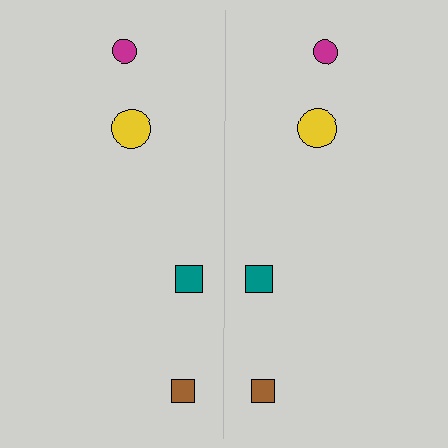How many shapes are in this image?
There are 8 shapes in this image.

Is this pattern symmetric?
Yes, this pattern has bilateral (reflection) symmetry.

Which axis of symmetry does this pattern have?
The pattern has a vertical axis of symmetry running through the center of the image.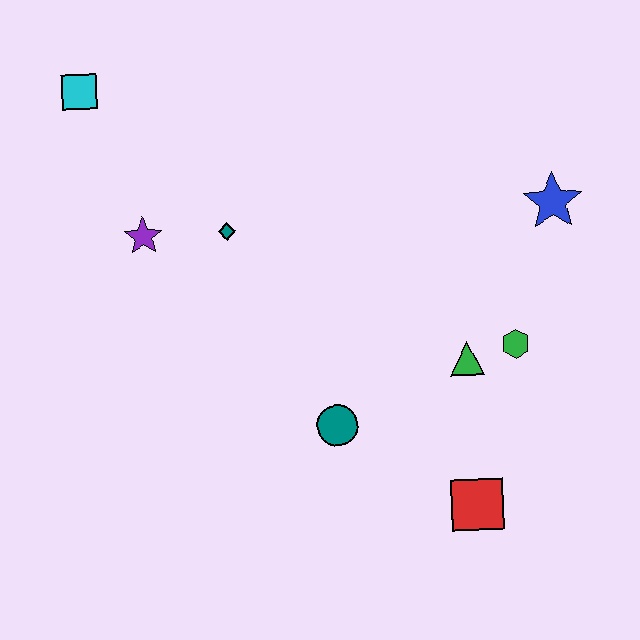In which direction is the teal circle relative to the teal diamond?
The teal circle is below the teal diamond.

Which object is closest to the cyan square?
The purple star is closest to the cyan square.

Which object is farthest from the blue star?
The cyan square is farthest from the blue star.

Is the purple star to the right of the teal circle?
No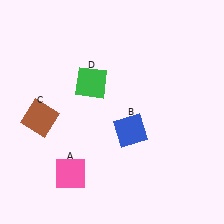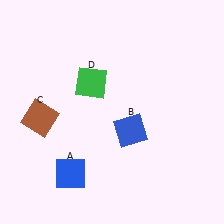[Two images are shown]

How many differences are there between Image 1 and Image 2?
There is 1 difference between the two images.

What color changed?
The square (A) changed from pink in Image 1 to blue in Image 2.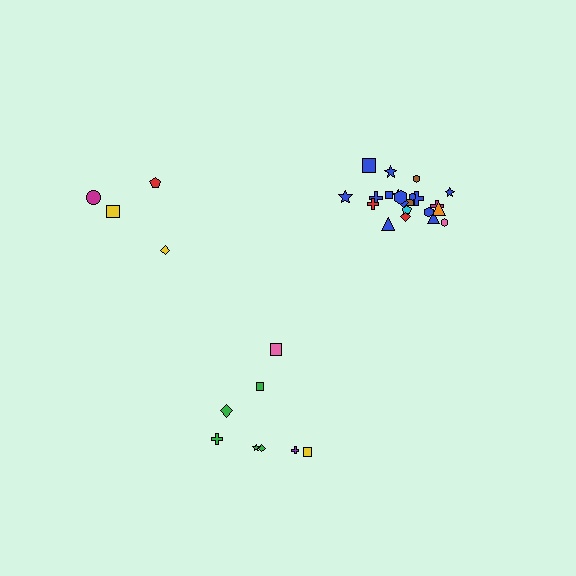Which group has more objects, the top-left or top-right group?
The top-right group.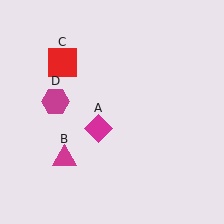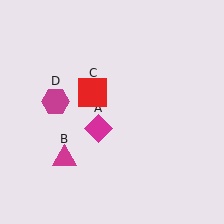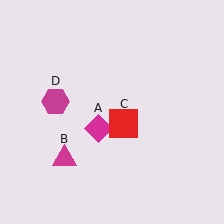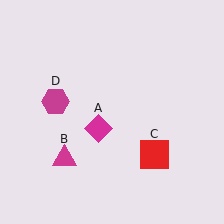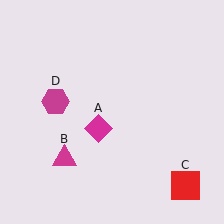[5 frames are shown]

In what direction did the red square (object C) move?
The red square (object C) moved down and to the right.